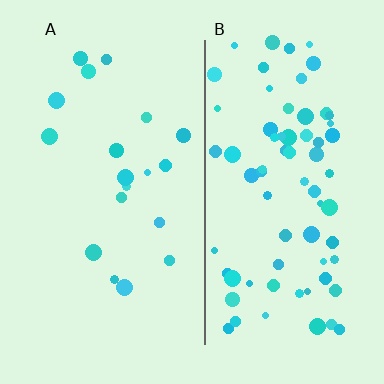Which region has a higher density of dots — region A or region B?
B (the right).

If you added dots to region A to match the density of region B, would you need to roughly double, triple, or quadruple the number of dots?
Approximately quadruple.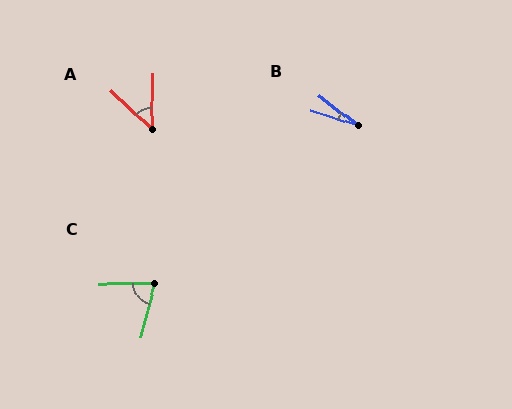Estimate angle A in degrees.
Approximately 48 degrees.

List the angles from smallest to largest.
B (20°), A (48°), C (75°).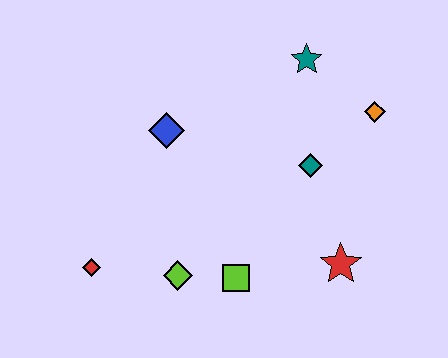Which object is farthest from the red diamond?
The orange diamond is farthest from the red diamond.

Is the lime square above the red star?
No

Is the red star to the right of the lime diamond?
Yes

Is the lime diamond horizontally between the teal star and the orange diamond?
No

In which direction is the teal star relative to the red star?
The teal star is above the red star.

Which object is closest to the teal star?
The orange diamond is closest to the teal star.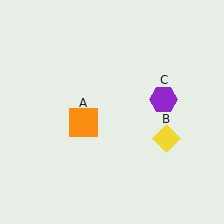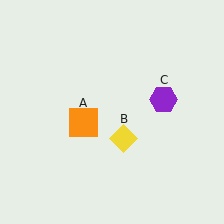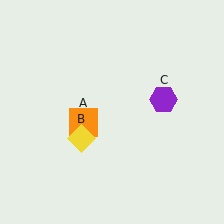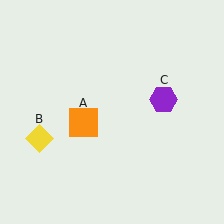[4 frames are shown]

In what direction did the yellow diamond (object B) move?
The yellow diamond (object B) moved left.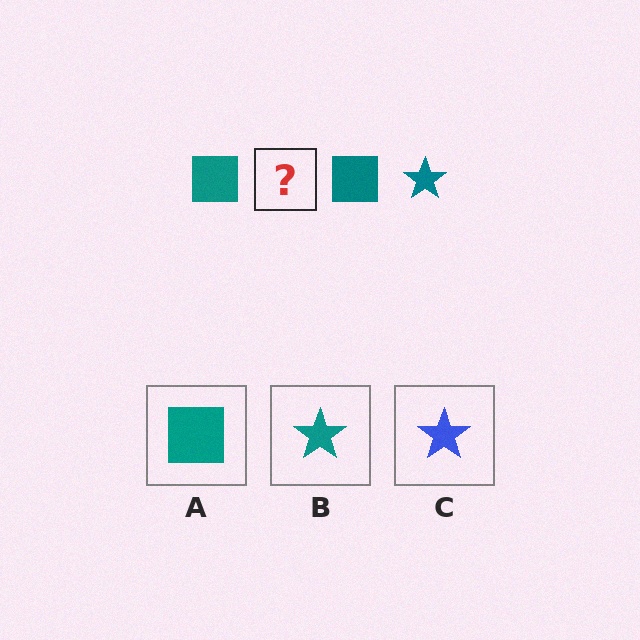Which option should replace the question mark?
Option B.